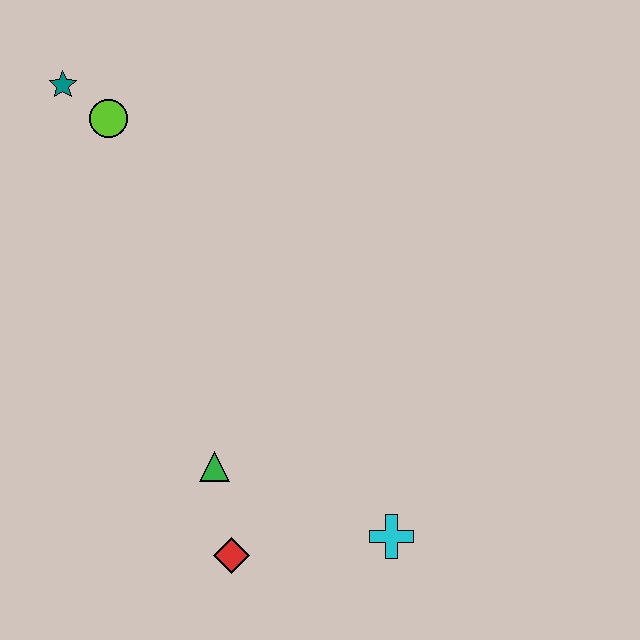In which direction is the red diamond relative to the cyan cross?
The red diamond is to the left of the cyan cross.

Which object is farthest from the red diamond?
The teal star is farthest from the red diamond.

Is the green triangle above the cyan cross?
Yes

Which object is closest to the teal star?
The lime circle is closest to the teal star.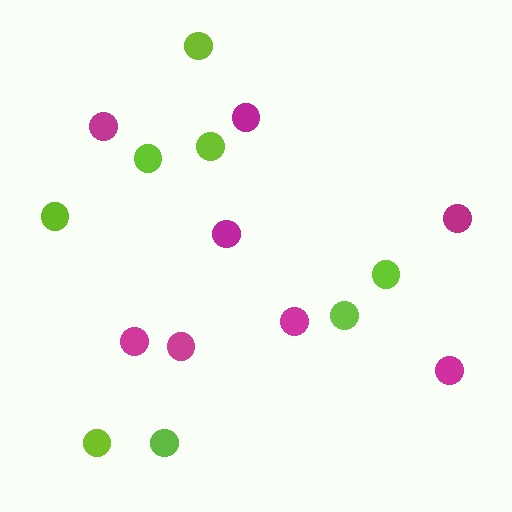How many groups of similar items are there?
There are 2 groups: one group of magenta circles (8) and one group of lime circles (8).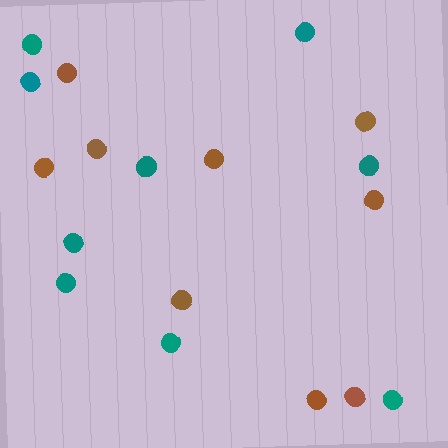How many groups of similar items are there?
There are 2 groups: one group of brown circles (9) and one group of teal circles (9).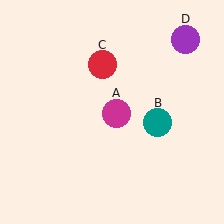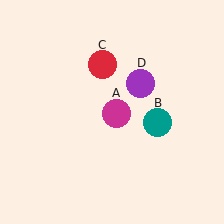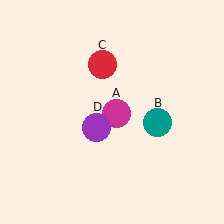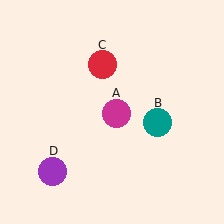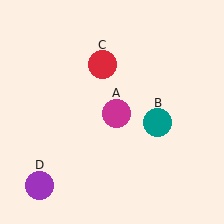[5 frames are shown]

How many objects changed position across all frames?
1 object changed position: purple circle (object D).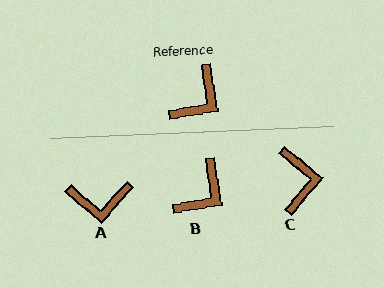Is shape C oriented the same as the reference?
No, it is off by about 41 degrees.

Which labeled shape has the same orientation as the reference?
B.